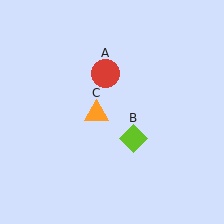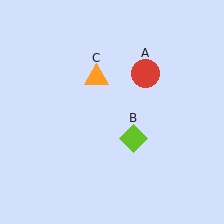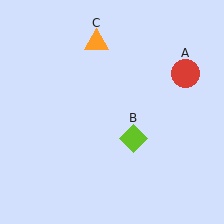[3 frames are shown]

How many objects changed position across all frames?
2 objects changed position: red circle (object A), orange triangle (object C).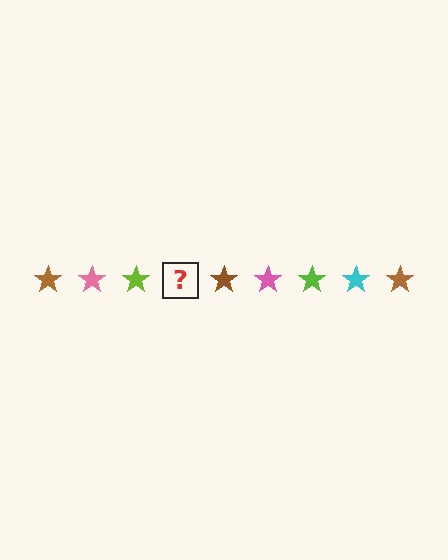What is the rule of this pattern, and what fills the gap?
The rule is that the pattern cycles through brown, pink, lime, cyan stars. The gap should be filled with a cyan star.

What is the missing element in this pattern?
The missing element is a cyan star.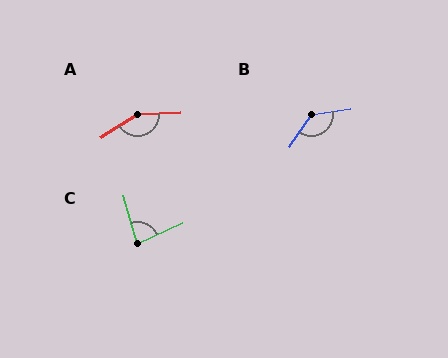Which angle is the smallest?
C, at approximately 81 degrees.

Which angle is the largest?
A, at approximately 150 degrees.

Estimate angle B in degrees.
Approximately 132 degrees.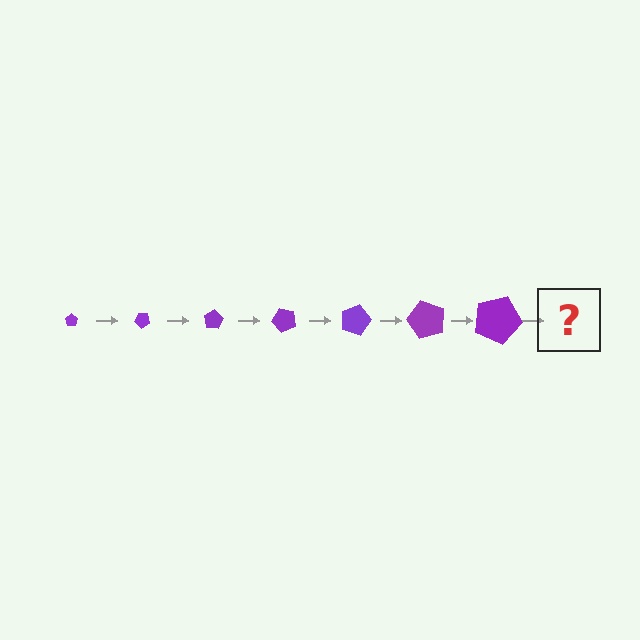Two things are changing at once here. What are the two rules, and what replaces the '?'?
The two rules are that the pentagon grows larger each step and it rotates 40 degrees each step. The '?' should be a pentagon, larger than the previous one and rotated 280 degrees from the start.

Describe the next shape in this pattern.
It should be a pentagon, larger than the previous one and rotated 280 degrees from the start.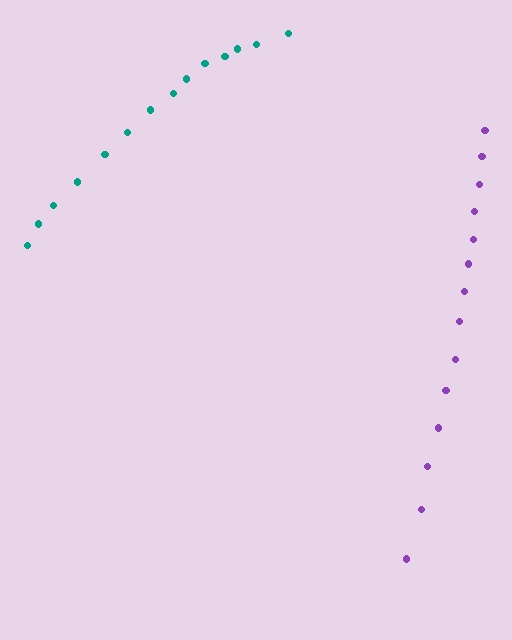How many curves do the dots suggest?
There are 2 distinct paths.